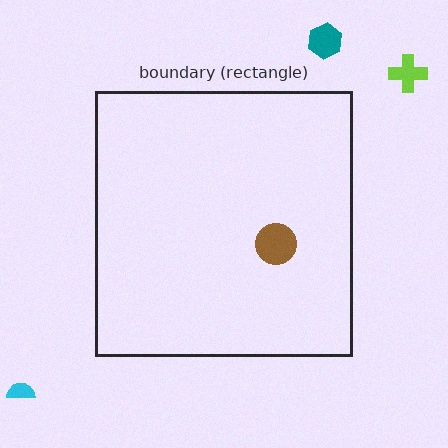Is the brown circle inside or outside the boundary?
Inside.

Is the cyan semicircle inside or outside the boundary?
Outside.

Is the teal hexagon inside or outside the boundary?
Outside.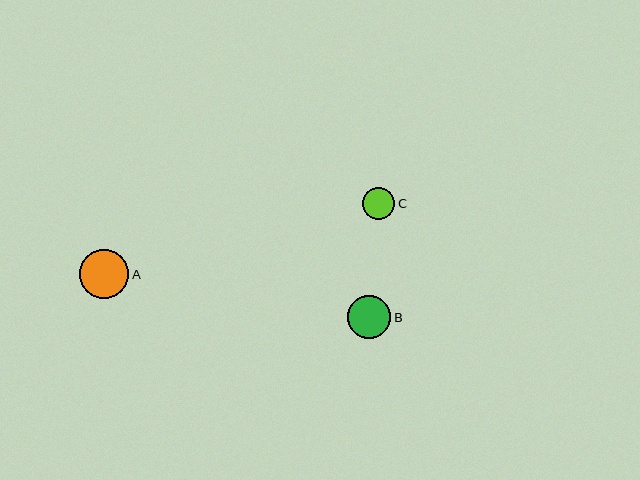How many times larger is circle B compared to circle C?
Circle B is approximately 1.4 times the size of circle C.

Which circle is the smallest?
Circle C is the smallest with a size of approximately 32 pixels.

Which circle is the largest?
Circle A is the largest with a size of approximately 50 pixels.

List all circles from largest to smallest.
From largest to smallest: A, B, C.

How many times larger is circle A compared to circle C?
Circle A is approximately 1.6 times the size of circle C.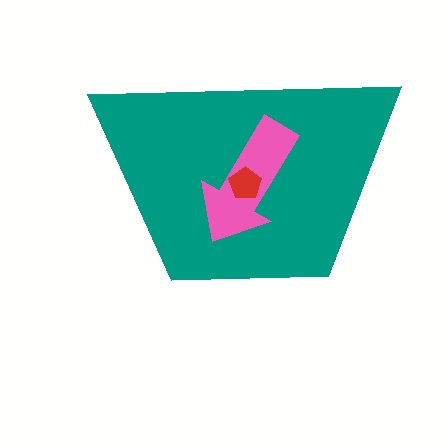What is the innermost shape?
The red pentagon.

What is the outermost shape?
The teal trapezoid.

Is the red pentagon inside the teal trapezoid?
Yes.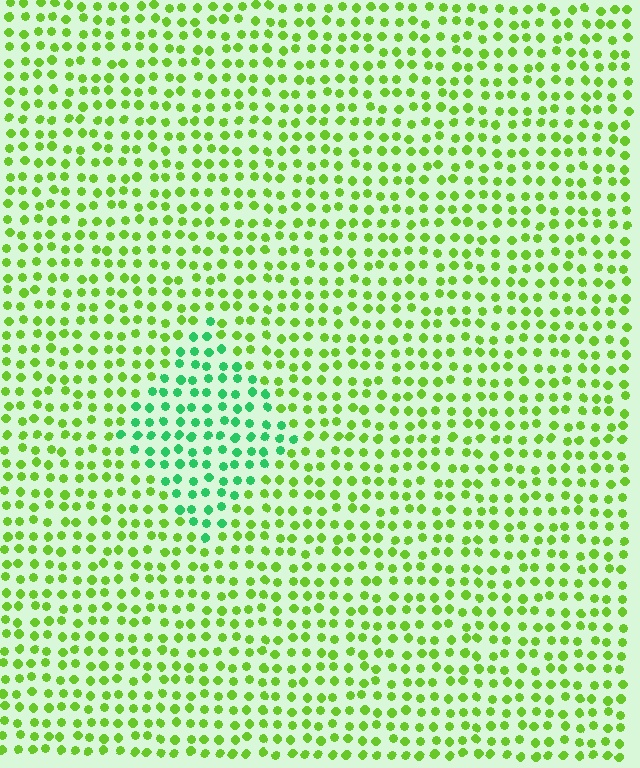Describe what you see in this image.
The image is filled with small lime elements in a uniform arrangement. A diamond-shaped region is visible where the elements are tinted to a slightly different hue, forming a subtle color boundary.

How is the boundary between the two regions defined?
The boundary is defined purely by a slight shift in hue (about 46 degrees). Spacing, size, and orientation are identical on both sides.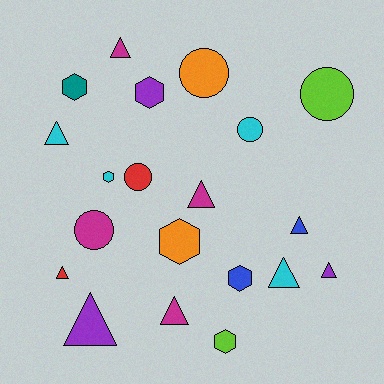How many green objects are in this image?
There are no green objects.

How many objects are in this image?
There are 20 objects.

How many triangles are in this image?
There are 9 triangles.